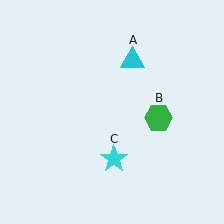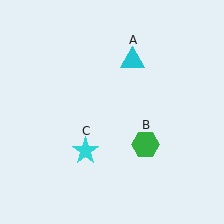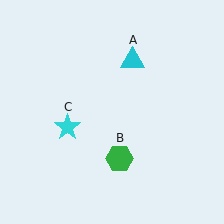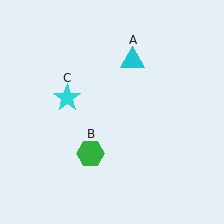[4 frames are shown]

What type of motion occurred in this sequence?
The green hexagon (object B), cyan star (object C) rotated clockwise around the center of the scene.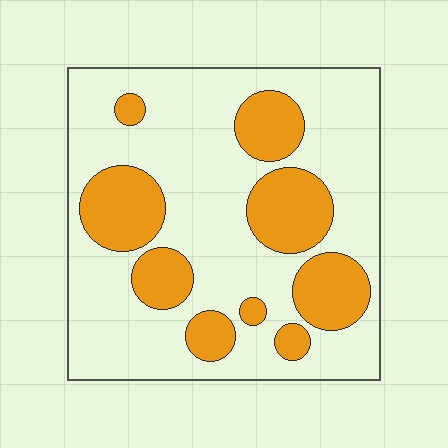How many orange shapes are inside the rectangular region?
9.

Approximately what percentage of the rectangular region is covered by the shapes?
Approximately 30%.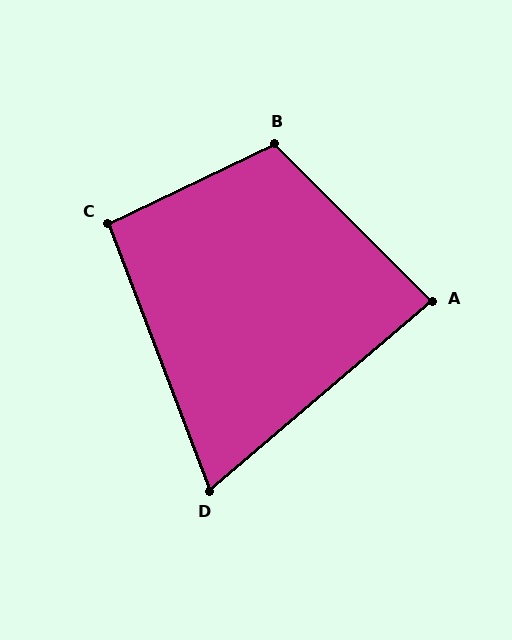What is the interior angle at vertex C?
Approximately 95 degrees (approximately right).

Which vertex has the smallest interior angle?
D, at approximately 71 degrees.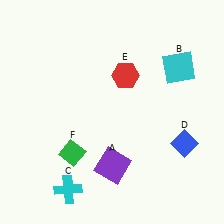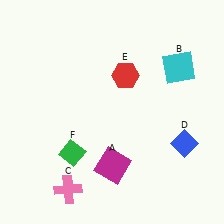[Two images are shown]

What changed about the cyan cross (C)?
In Image 1, C is cyan. In Image 2, it changed to pink.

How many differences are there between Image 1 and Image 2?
There are 2 differences between the two images.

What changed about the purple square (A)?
In Image 1, A is purple. In Image 2, it changed to magenta.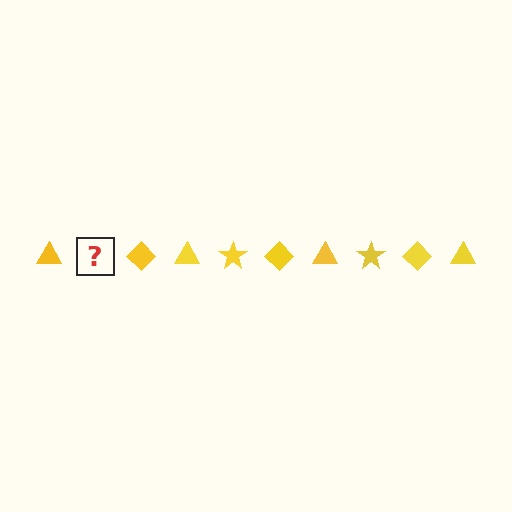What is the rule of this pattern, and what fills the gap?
The rule is that the pattern cycles through triangle, star, diamond shapes in yellow. The gap should be filled with a yellow star.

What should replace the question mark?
The question mark should be replaced with a yellow star.